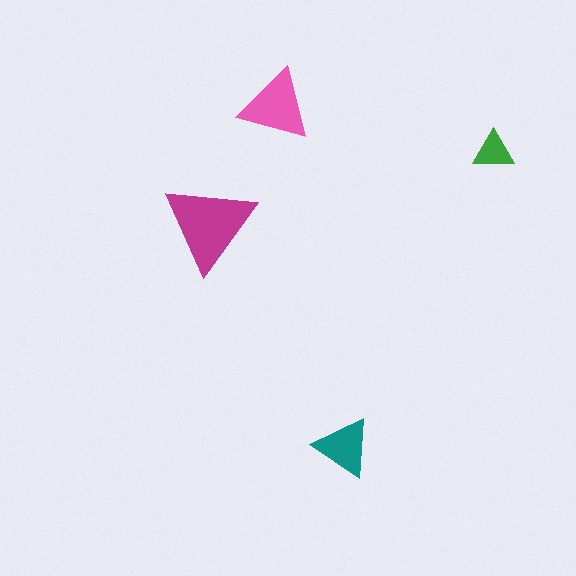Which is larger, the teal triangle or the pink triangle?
The pink one.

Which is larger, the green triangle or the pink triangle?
The pink one.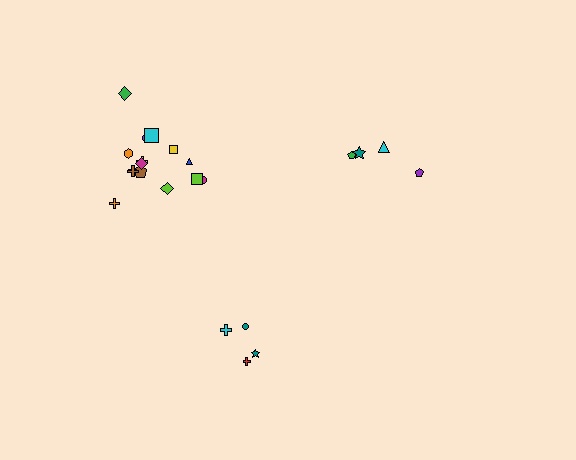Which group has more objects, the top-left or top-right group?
The top-left group.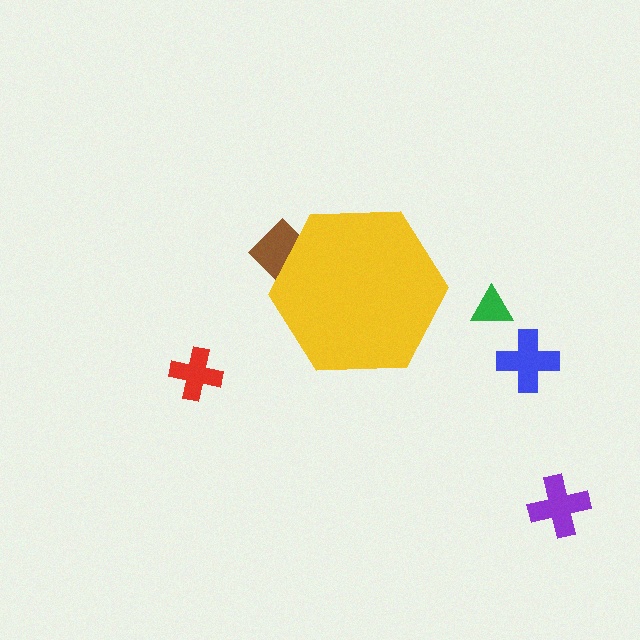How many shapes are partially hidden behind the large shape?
1 shape is partially hidden.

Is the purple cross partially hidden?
No, the purple cross is fully visible.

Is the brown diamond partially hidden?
Yes, the brown diamond is partially hidden behind the yellow hexagon.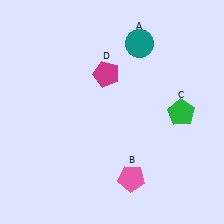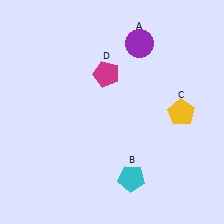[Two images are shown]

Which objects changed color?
A changed from teal to purple. B changed from pink to cyan. C changed from green to yellow.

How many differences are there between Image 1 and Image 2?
There are 3 differences between the two images.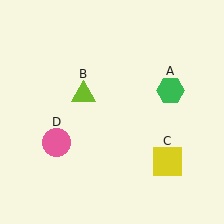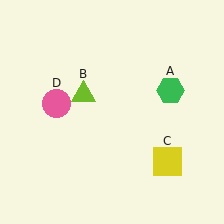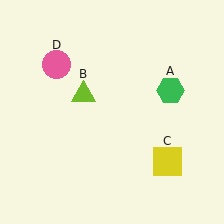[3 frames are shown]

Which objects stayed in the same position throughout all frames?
Green hexagon (object A) and lime triangle (object B) and yellow square (object C) remained stationary.